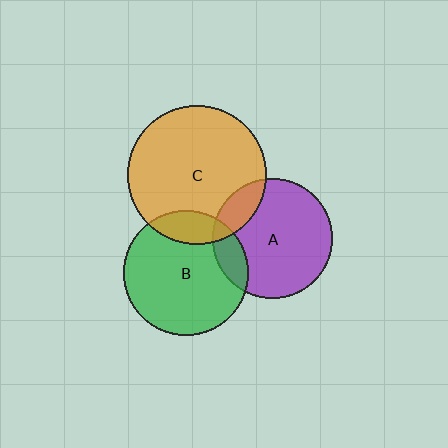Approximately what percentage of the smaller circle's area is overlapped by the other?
Approximately 15%.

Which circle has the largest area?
Circle C (orange).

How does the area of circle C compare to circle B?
Approximately 1.2 times.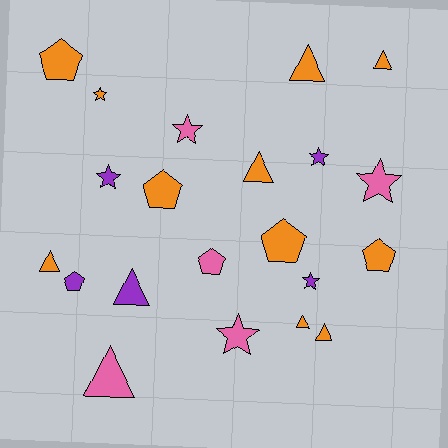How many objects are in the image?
There are 21 objects.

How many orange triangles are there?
There are 6 orange triangles.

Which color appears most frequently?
Orange, with 11 objects.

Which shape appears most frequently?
Triangle, with 8 objects.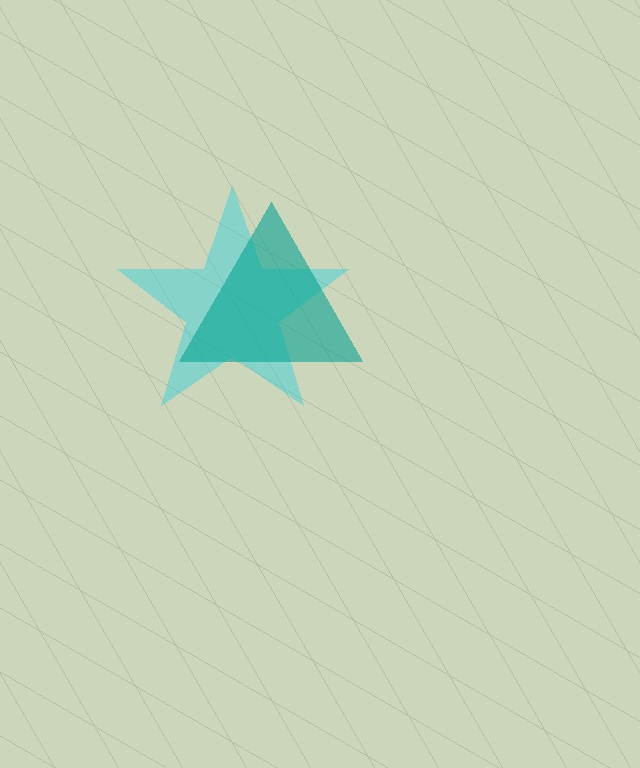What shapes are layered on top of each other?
The layered shapes are: a cyan star, a teal triangle.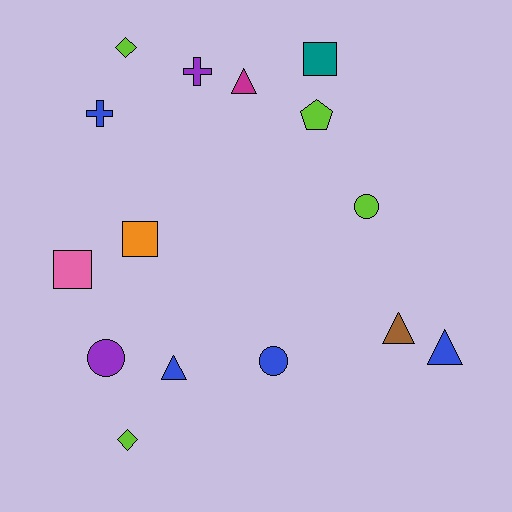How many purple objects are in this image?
There are 2 purple objects.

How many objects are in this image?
There are 15 objects.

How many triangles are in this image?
There are 4 triangles.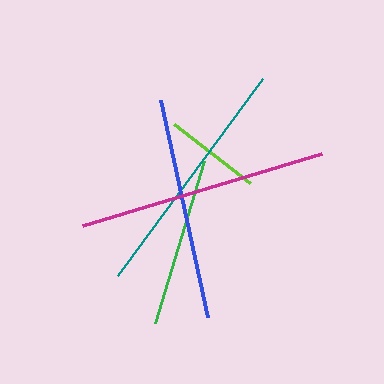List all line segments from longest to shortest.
From longest to shortest: magenta, teal, blue, green, lime.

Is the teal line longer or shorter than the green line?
The teal line is longer than the green line.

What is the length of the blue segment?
The blue segment is approximately 222 pixels long.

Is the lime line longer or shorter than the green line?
The green line is longer than the lime line.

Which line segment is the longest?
The magenta line is the longest at approximately 249 pixels.